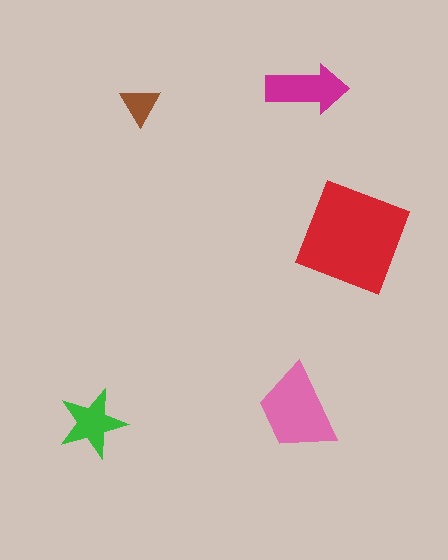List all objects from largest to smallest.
The red square, the pink trapezoid, the magenta arrow, the green star, the brown triangle.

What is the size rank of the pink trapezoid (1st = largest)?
2nd.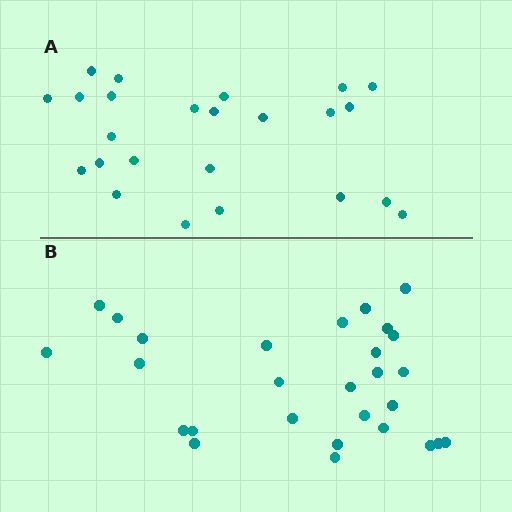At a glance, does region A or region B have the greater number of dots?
Region B (the bottom region) has more dots.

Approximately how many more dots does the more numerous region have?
Region B has about 4 more dots than region A.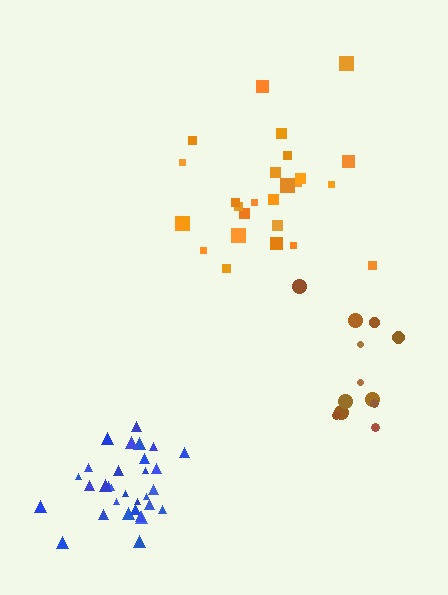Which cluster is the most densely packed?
Blue.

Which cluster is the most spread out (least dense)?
Orange.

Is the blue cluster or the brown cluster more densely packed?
Blue.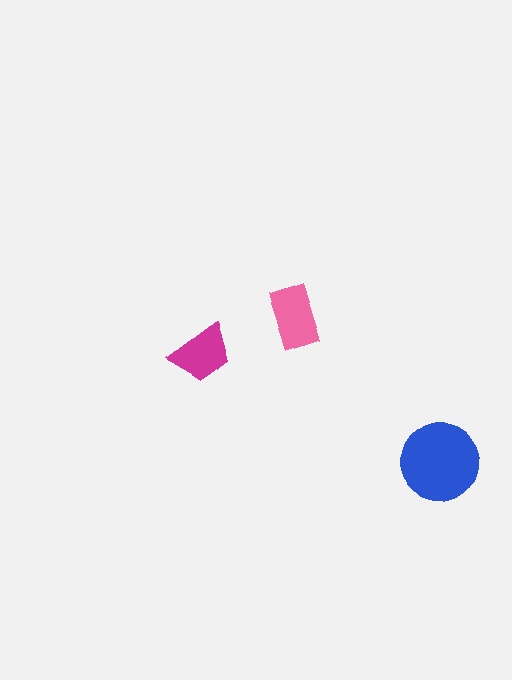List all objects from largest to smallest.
The blue circle, the pink rectangle, the magenta trapezoid.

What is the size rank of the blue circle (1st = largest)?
1st.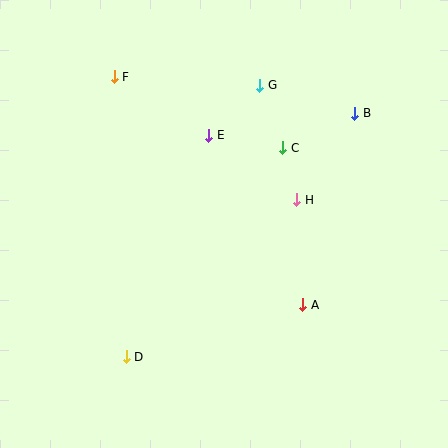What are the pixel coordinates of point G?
Point G is at (260, 85).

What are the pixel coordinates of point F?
Point F is at (114, 77).